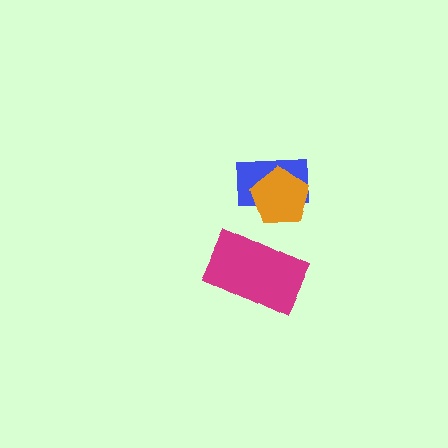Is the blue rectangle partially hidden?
Yes, it is partially covered by another shape.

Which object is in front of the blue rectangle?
The orange pentagon is in front of the blue rectangle.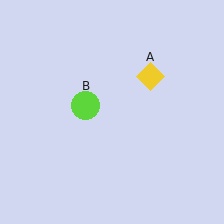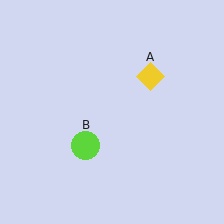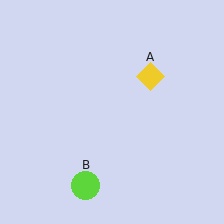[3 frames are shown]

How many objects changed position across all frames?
1 object changed position: lime circle (object B).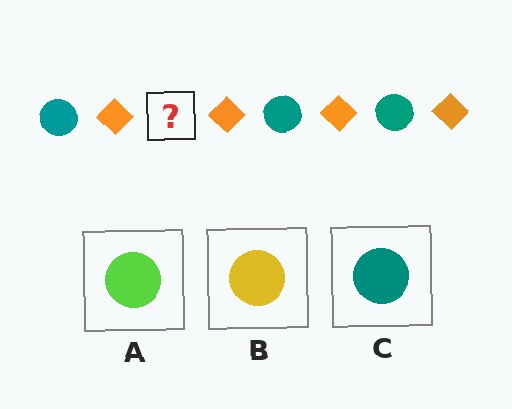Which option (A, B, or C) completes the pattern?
C.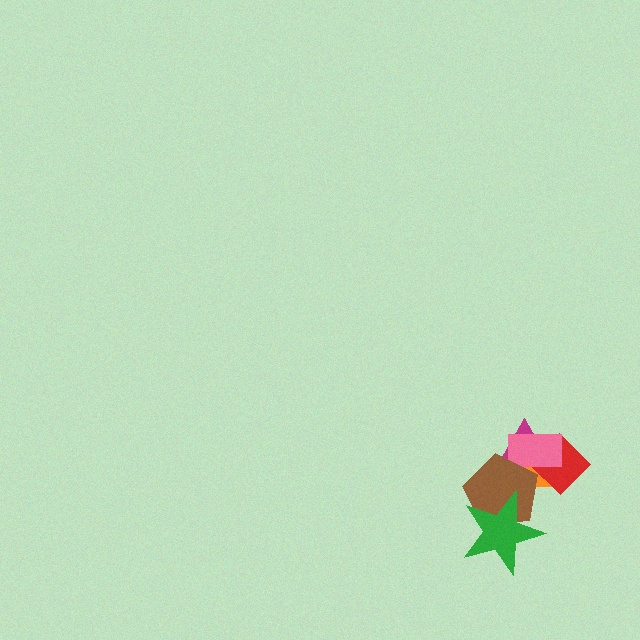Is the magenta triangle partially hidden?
Yes, it is partially covered by another shape.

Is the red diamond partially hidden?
Yes, it is partially covered by another shape.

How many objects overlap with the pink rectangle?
4 objects overlap with the pink rectangle.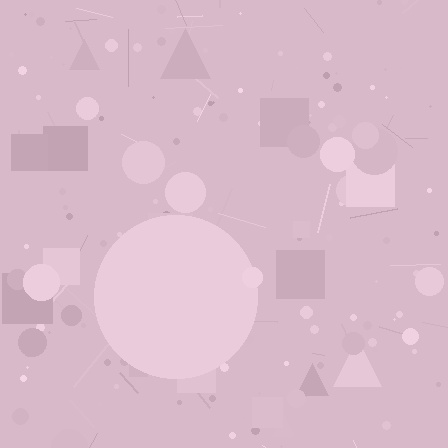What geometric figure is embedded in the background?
A circle is embedded in the background.